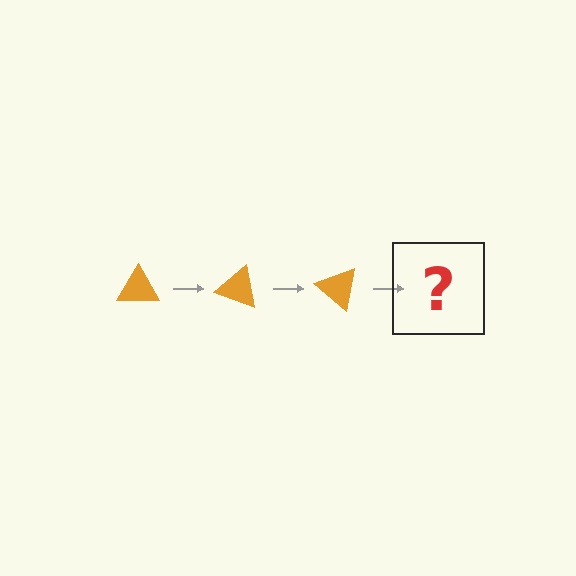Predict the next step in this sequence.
The next step is an orange triangle rotated 60 degrees.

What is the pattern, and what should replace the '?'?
The pattern is that the triangle rotates 20 degrees each step. The '?' should be an orange triangle rotated 60 degrees.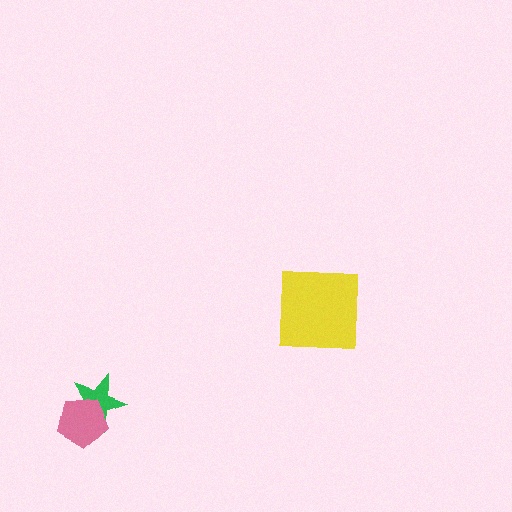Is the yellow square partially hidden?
No, no other shape covers it.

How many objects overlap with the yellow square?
0 objects overlap with the yellow square.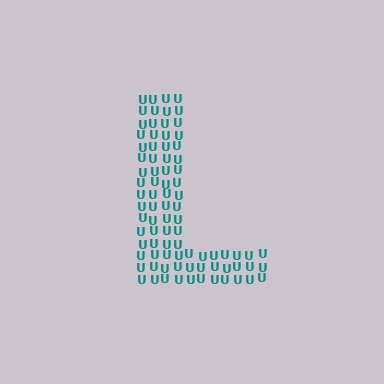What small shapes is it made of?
It is made of small letter U's.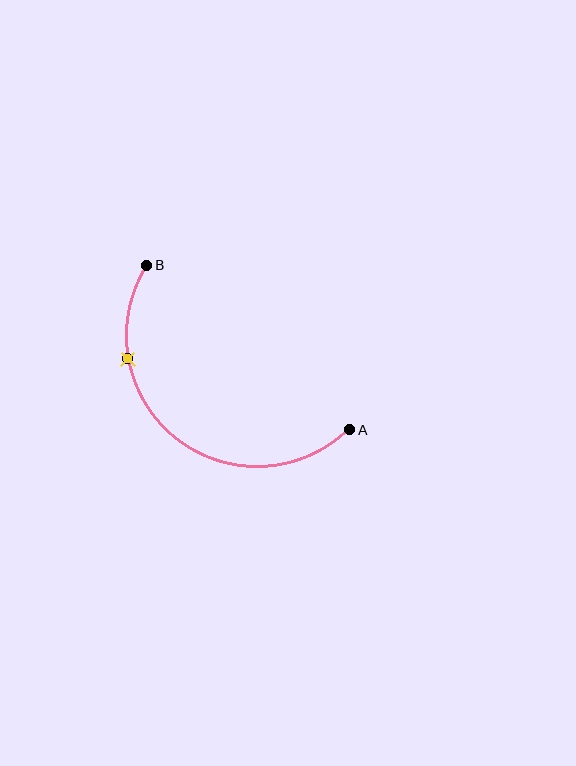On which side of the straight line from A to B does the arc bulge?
The arc bulges below and to the left of the straight line connecting A and B.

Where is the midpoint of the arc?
The arc midpoint is the point on the curve farthest from the straight line joining A and B. It sits below and to the left of that line.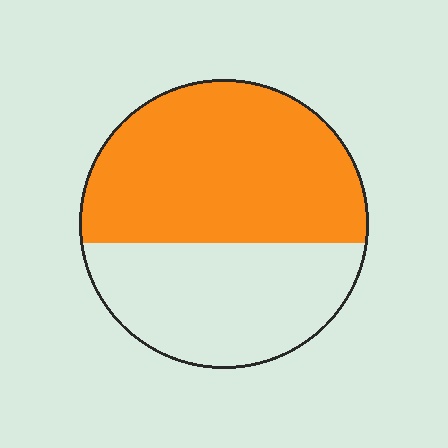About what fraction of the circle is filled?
About three fifths (3/5).